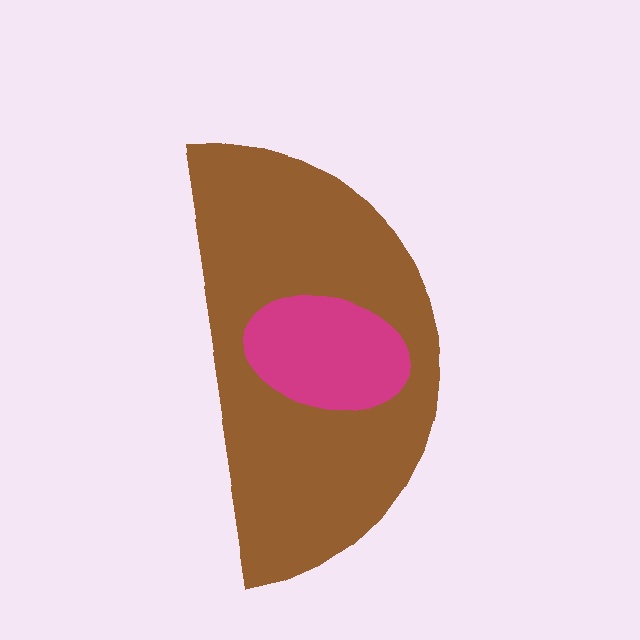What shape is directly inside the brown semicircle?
The magenta ellipse.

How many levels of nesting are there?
2.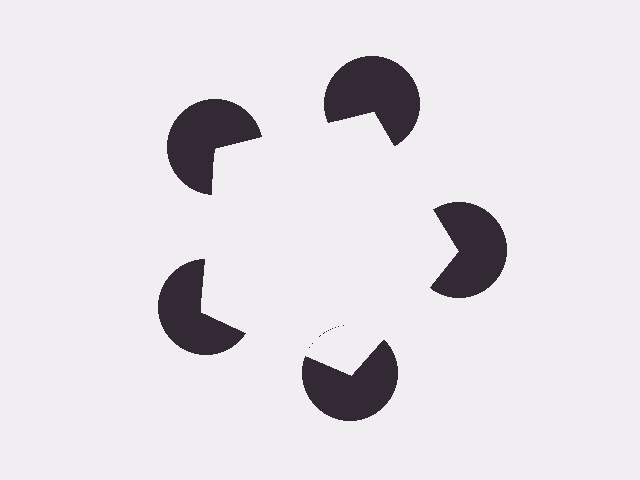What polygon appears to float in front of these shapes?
An illusory pentagon — its edges are inferred from the aligned wedge cuts in the pac-man discs, not physically drawn.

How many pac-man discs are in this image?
There are 5 — one at each vertex of the illusory pentagon.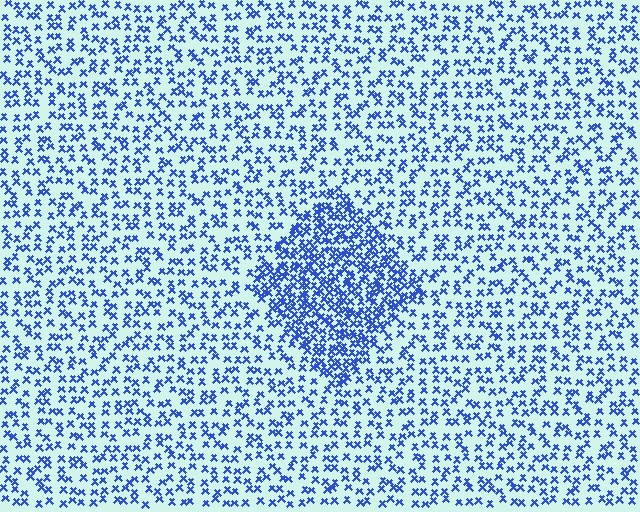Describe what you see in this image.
The image contains small blue elements arranged at two different densities. A diamond-shaped region is visible where the elements are more densely packed than the surrounding area.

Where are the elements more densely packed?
The elements are more densely packed inside the diamond boundary.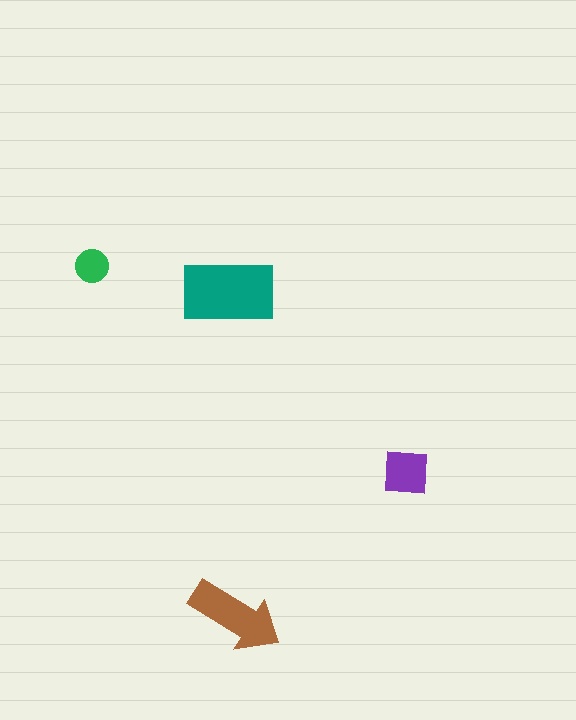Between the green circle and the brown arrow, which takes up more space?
The brown arrow.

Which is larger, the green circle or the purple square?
The purple square.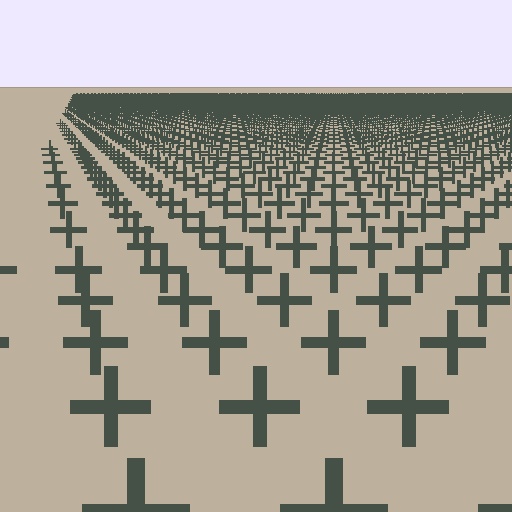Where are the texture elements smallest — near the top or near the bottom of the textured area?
Near the top.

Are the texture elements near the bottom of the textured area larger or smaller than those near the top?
Larger. Near the bottom, elements are closer to the viewer and appear at a bigger on-screen size.